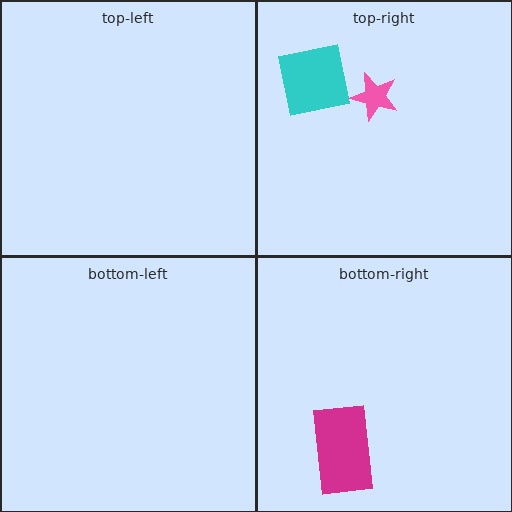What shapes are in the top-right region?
The cyan square, the pink star.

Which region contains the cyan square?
The top-right region.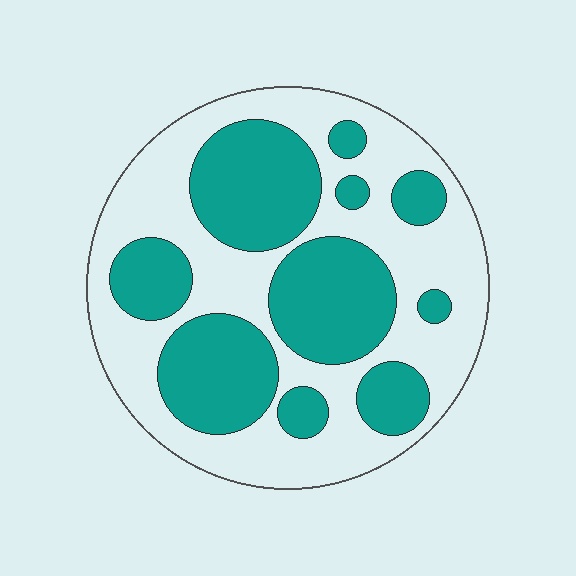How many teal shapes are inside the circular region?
10.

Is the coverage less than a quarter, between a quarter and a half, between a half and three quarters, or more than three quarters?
Between a quarter and a half.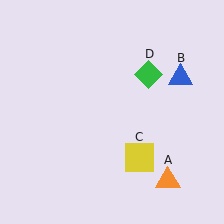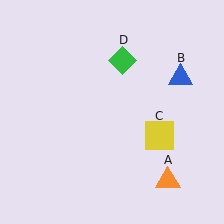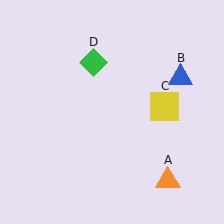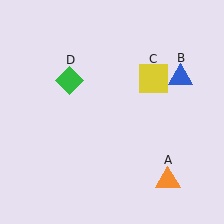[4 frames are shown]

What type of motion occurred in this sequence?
The yellow square (object C), green diamond (object D) rotated counterclockwise around the center of the scene.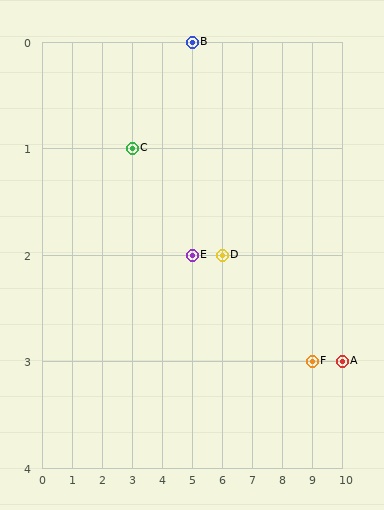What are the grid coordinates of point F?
Point F is at grid coordinates (9, 3).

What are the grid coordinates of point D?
Point D is at grid coordinates (6, 2).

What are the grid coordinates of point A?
Point A is at grid coordinates (10, 3).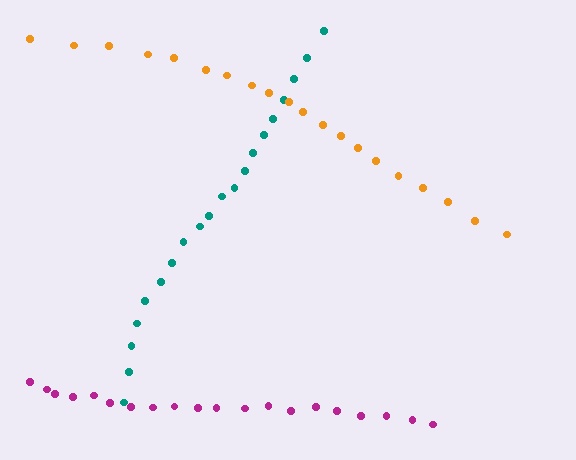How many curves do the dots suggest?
There are 3 distinct paths.